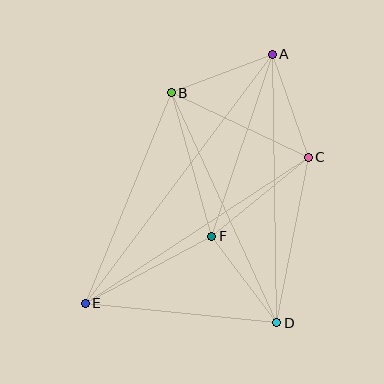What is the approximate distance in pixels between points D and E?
The distance between D and E is approximately 192 pixels.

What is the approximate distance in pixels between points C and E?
The distance between C and E is approximately 267 pixels.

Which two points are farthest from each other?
Points A and E are farthest from each other.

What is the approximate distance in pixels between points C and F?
The distance between C and F is approximately 125 pixels.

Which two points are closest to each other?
Points A and B are closest to each other.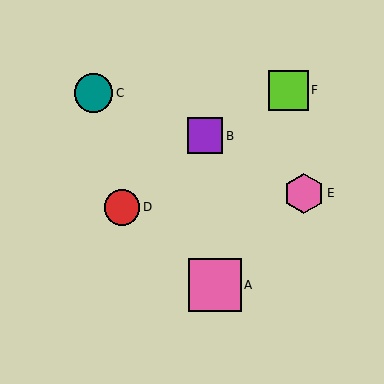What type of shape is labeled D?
Shape D is a red circle.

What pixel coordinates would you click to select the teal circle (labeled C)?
Click at (93, 93) to select the teal circle C.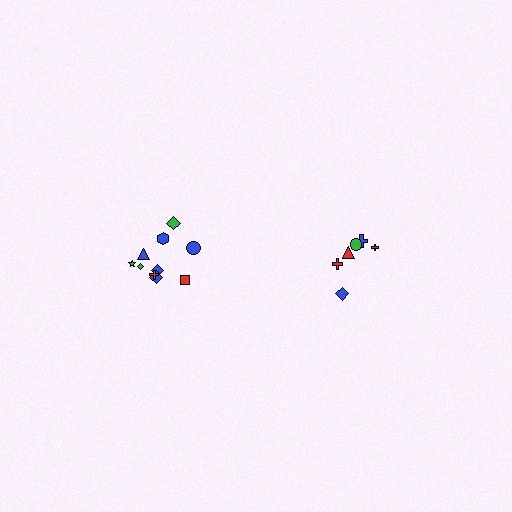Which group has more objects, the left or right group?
The left group.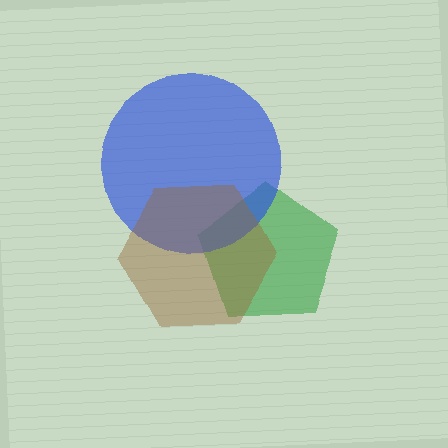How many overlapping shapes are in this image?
There are 3 overlapping shapes in the image.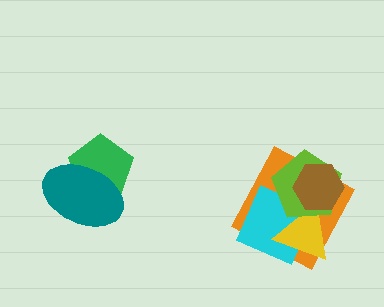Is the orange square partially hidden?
Yes, it is partially covered by another shape.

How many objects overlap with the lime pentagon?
4 objects overlap with the lime pentagon.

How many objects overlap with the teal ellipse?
1 object overlaps with the teal ellipse.